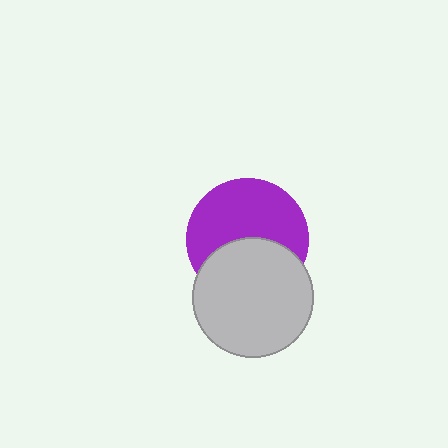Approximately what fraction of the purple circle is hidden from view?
Roughly 41% of the purple circle is hidden behind the light gray circle.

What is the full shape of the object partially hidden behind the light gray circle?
The partially hidden object is a purple circle.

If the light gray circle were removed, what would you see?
You would see the complete purple circle.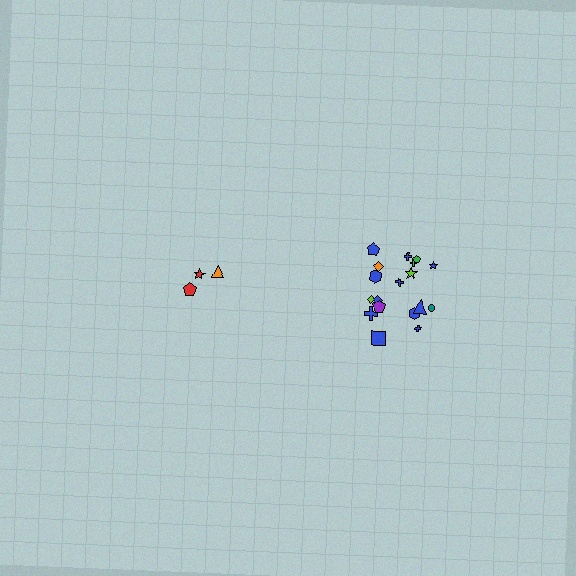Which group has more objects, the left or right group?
The right group.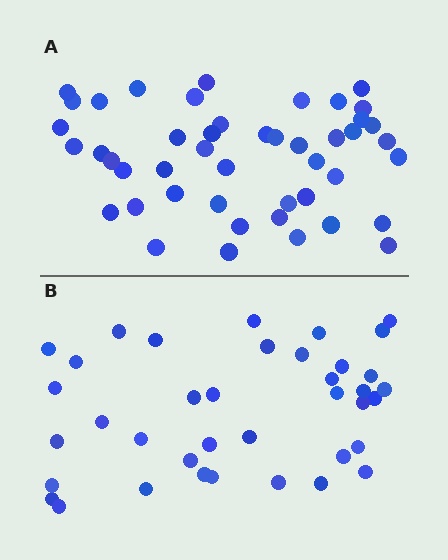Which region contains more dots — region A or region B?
Region A (the top region) has more dots.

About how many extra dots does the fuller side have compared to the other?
Region A has roughly 8 or so more dots than region B.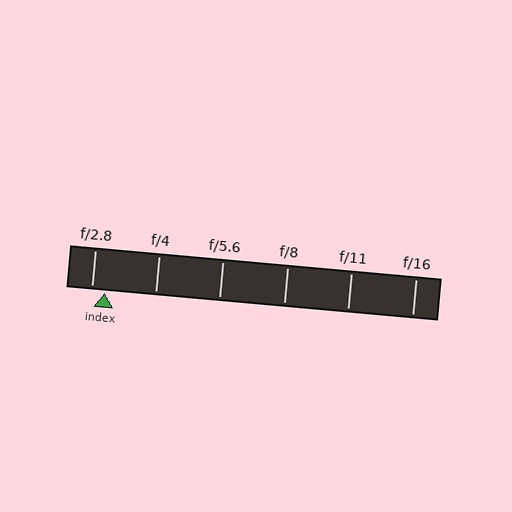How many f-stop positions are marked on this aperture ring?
There are 6 f-stop positions marked.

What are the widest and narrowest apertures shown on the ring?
The widest aperture shown is f/2.8 and the narrowest is f/16.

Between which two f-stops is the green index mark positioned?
The index mark is between f/2.8 and f/4.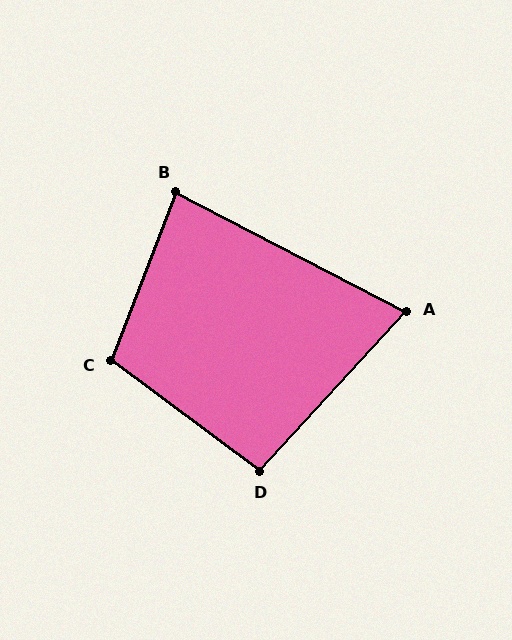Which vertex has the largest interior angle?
C, at approximately 105 degrees.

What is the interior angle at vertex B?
Approximately 84 degrees (acute).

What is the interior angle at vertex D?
Approximately 96 degrees (obtuse).